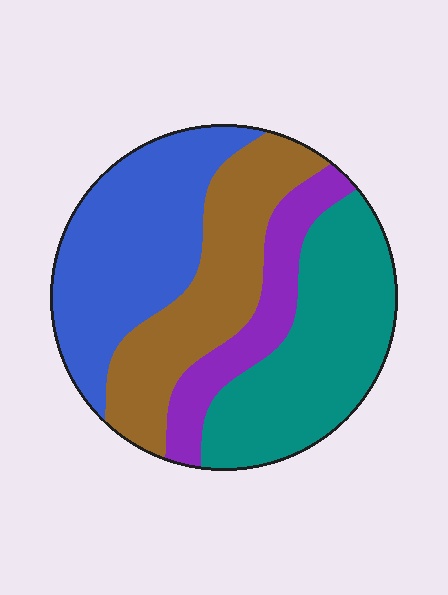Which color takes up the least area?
Purple, at roughly 15%.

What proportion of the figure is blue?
Blue takes up about one third (1/3) of the figure.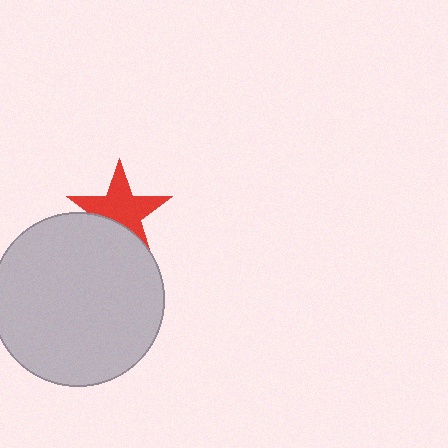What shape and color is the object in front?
The object in front is a light gray circle.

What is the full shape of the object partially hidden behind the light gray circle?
The partially hidden object is a red star.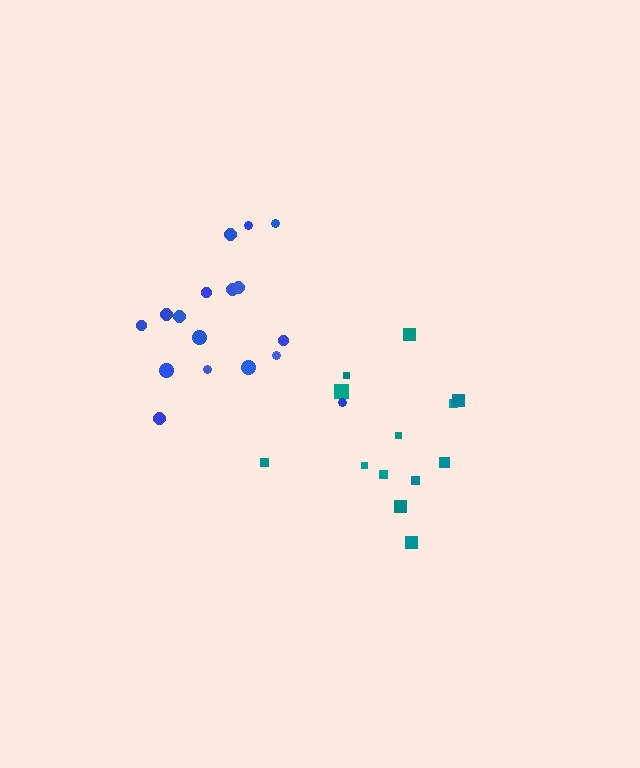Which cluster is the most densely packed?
Blue.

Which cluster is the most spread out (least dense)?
Teal.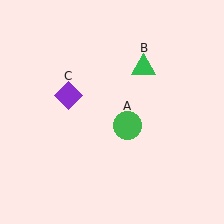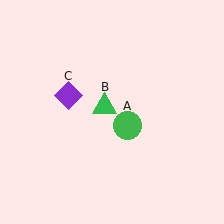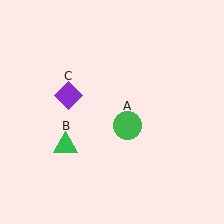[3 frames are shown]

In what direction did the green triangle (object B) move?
The green triangle (object B) moved down and to the left.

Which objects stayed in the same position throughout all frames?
Green circle (object A) and purple diamond (object C) remained stationary.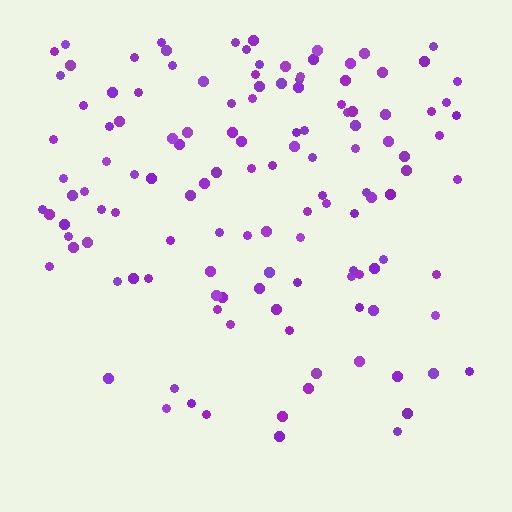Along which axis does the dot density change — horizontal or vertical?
Vertical.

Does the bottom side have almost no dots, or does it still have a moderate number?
Still a moderate number, just noticeably fewer than the top.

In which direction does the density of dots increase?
From bottom to top, with the top side densest.